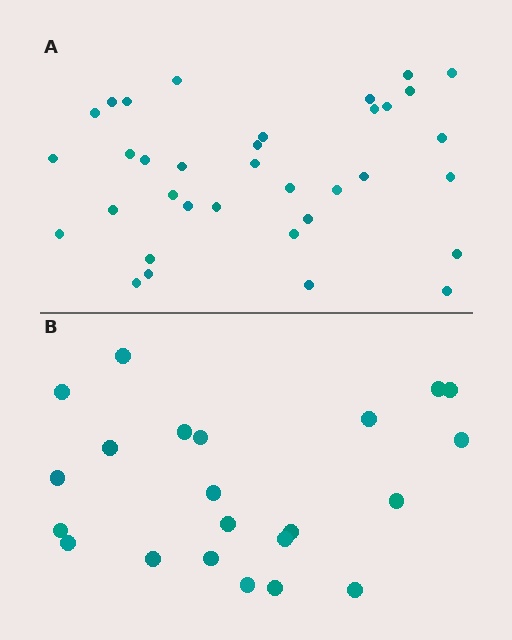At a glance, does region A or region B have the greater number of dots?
Region A (the top region) has more dots.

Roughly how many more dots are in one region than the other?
Region A has approximately 15 more dots than region B.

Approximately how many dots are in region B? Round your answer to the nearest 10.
About 20 dots. (The exact count is 22, which rounds to 20.)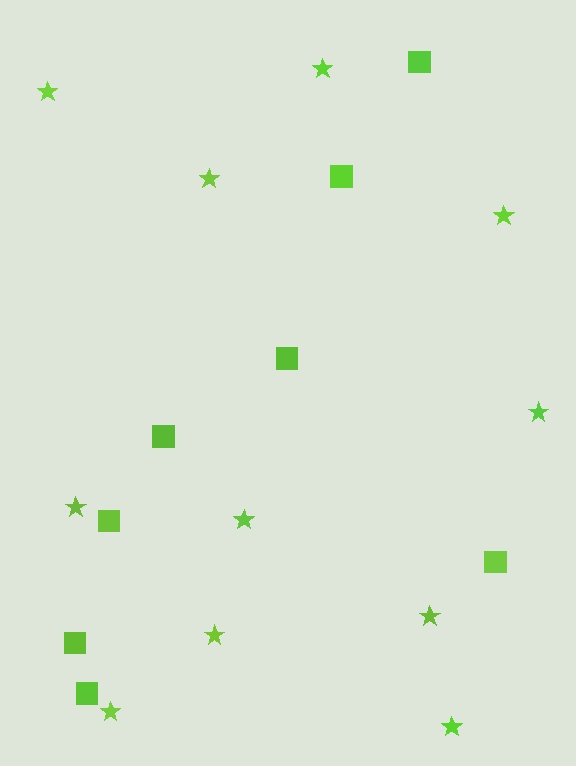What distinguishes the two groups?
There are 2 groups: one group of stars (11) and one group of squares (8).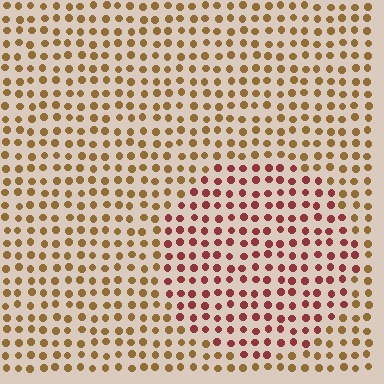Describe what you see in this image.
The image is filled with small brown elements in a uniform arrangement. A circle-shaped region is visible where the elements are tinted to a slightly different hue, forming a subtle color boundary.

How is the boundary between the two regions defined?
The boundary is defined purely by a slight shift in hue (about 42 degrees). Spacing, size, and orientation are identical on both sides.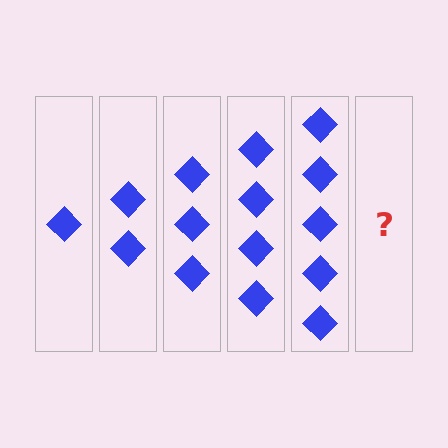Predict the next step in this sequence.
The next step is 6 diamonds.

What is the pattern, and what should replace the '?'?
The pattern is that each step adds one more diamond. The '?' should be 6 diamonds.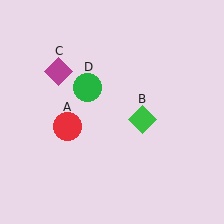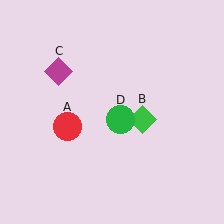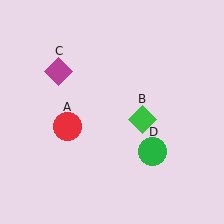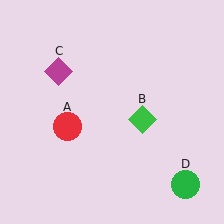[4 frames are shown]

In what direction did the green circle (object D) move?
The green circle (object D) moved down and to the right.